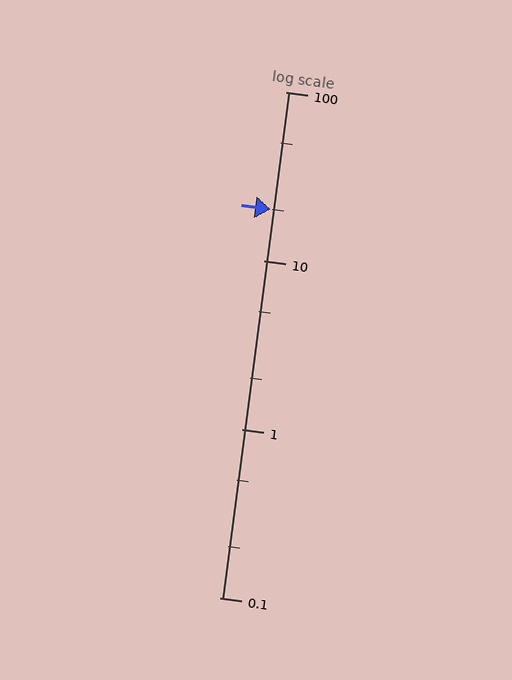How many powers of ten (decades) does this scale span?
The scale spans 3 decades, from 0.1 to 100.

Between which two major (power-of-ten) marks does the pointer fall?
The pointer is between 10 and 100.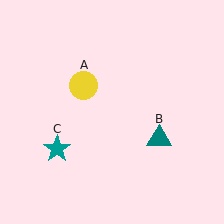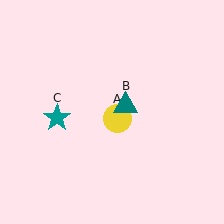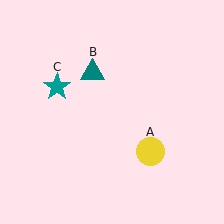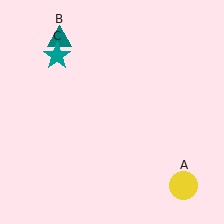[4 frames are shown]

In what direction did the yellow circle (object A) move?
The yellow circle (object A) moved down and to the right.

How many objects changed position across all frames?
3 objects changed position: yellow circle (object A), teal triangle (object B), teal star (object C).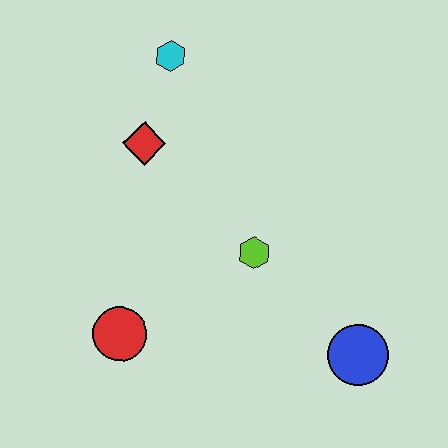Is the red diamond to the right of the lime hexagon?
No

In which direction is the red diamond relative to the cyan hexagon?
The red diamond is below the cyan hexagon.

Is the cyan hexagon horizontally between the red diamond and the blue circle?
Yes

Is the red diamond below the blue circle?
No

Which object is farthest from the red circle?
The cyan hexagon is farthest from the red circle.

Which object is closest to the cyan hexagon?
The red diamond is closest to the cyan hexagon.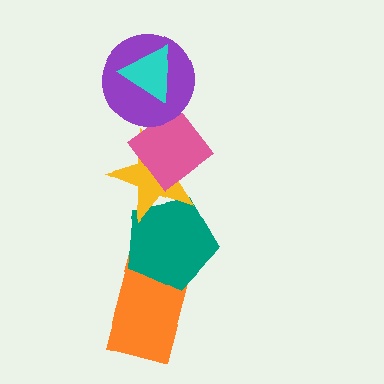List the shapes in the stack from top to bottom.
From top to bottom: the cyan triangle, the purple circle, the pink diamond, the yellow star, the teal pentagon, the orange rectangle.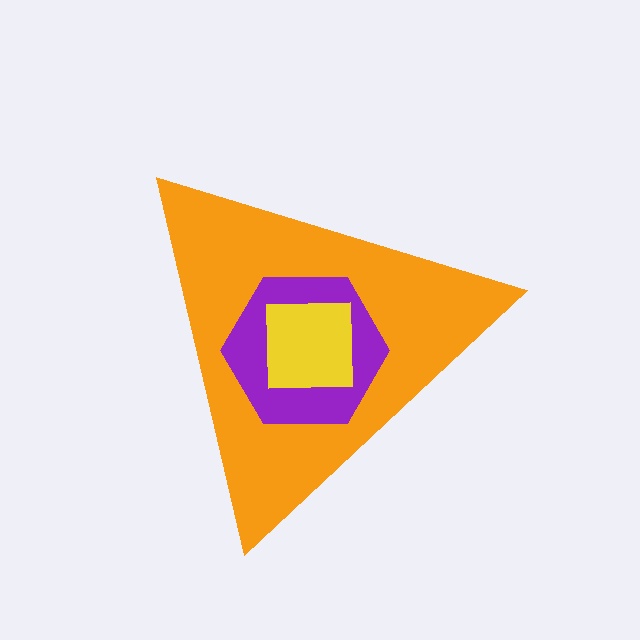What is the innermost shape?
The yellow square.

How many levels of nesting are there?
3.